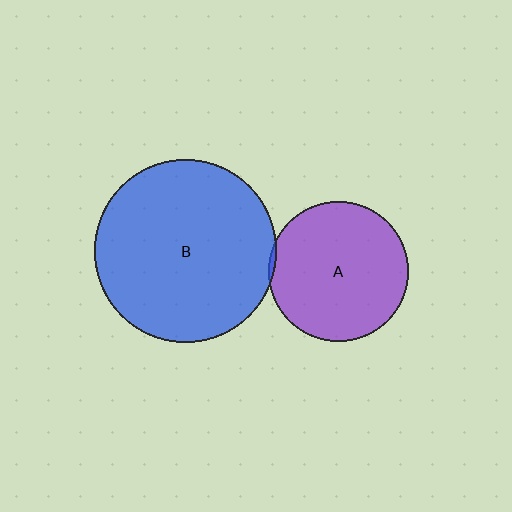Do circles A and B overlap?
Yes.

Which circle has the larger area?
Circle B (blue).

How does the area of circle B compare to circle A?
Approximately 1.7 times.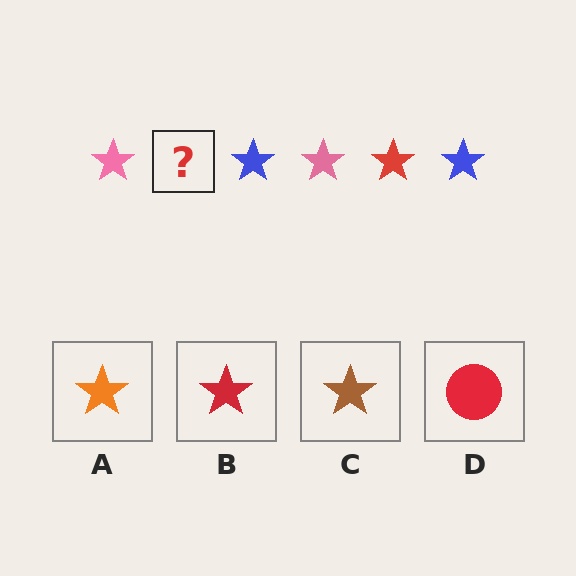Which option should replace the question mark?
Option B.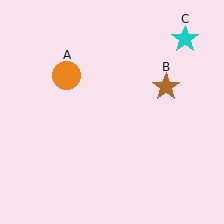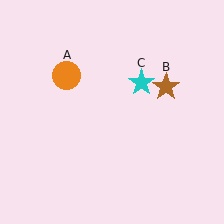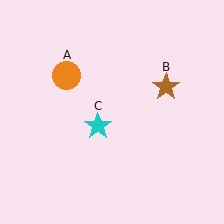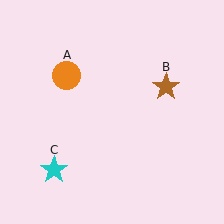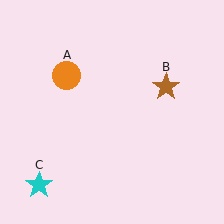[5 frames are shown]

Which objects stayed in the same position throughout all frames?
Orange circle (object A) and brown star (object B) remained stationary.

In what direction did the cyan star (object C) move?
The cyan star (object C) moved down and to the left.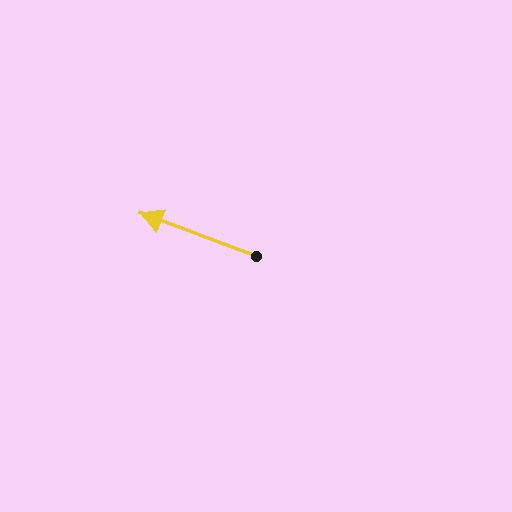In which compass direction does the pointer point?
West.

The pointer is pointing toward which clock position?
Roughly 10 o'clock.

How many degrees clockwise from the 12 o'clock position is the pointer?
Approximately 290 degrees.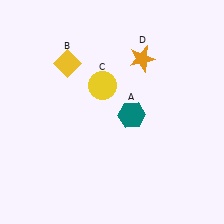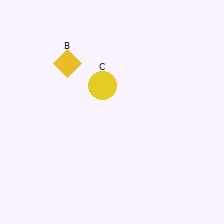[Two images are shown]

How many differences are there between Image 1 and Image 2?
There are 2 differences between the two images.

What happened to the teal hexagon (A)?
The teal hexagon (A) was removed in Image 2. It was in the bottom-right area of Image 1.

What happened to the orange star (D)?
The orange star (D) was removed in Image 2. It was in the top-right area of Image 1.